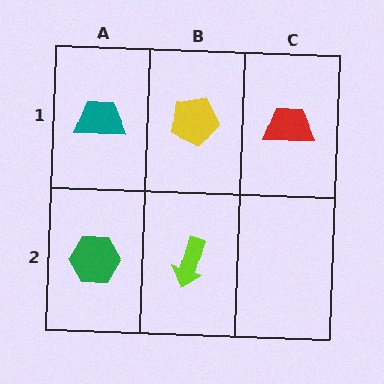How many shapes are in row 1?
3 shapes.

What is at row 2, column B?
A lime arrow.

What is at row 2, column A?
A green hexagon.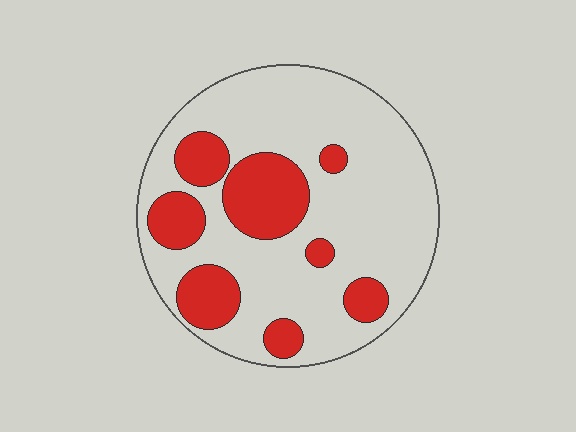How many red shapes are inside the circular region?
8.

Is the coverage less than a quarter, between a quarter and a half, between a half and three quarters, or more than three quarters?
Between a quarter and a half.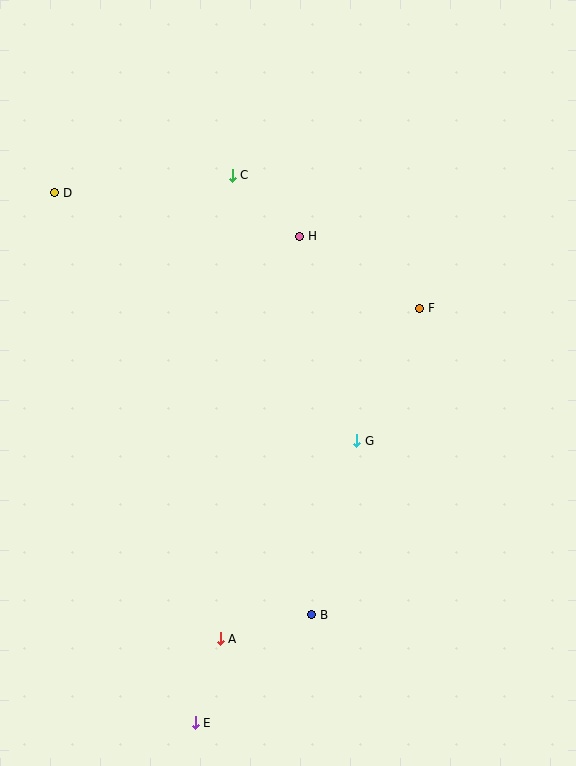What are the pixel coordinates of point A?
Point A is at (220, 639).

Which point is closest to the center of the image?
Point G at (357, 441) is closest to the center.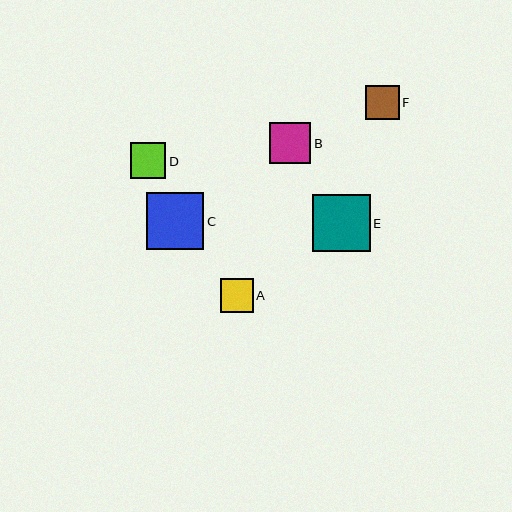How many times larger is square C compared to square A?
Square C is approximately 1.7 times the size of square A.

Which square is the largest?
Square E is the largest with a size of approximately 58 pixels.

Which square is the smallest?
Square A is the smallest with a size of approximately 33 pixels.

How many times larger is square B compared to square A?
Square B is approximately 1.2 times the size of square A.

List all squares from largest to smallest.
From largest to smallest: E, C, B, D, F, A.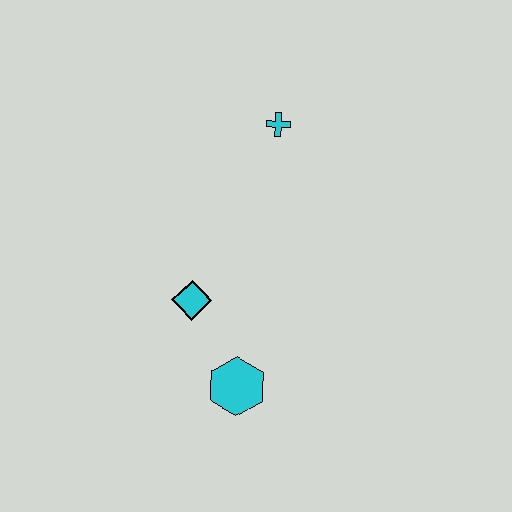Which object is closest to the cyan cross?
The cyan diamond is closest to the cyan cross.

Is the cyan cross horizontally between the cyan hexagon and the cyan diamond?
No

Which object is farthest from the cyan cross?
The cyan hexagon is farthest from the cyan cross.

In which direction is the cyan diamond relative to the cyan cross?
The cyan diamond is below the cyan cross.